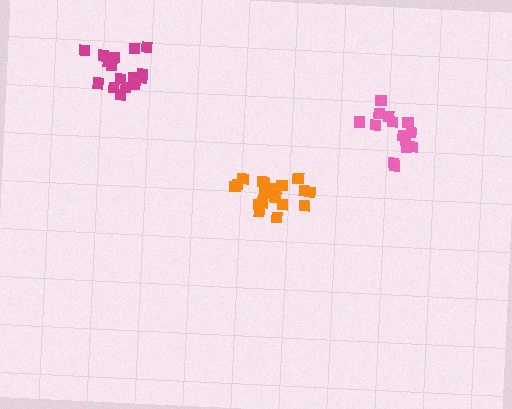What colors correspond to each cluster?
The clusters are colored: magenta, pink, orange.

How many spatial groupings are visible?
There are 3 spatial groupings.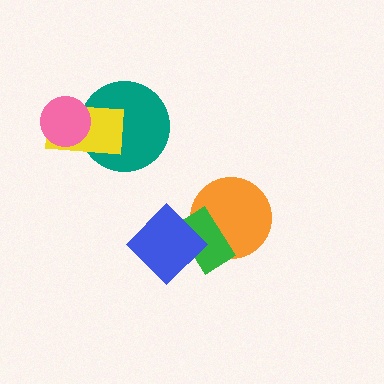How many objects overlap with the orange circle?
2 objects overlap with the orange circle.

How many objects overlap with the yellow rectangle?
2 objects overlap with the yellow rectangle.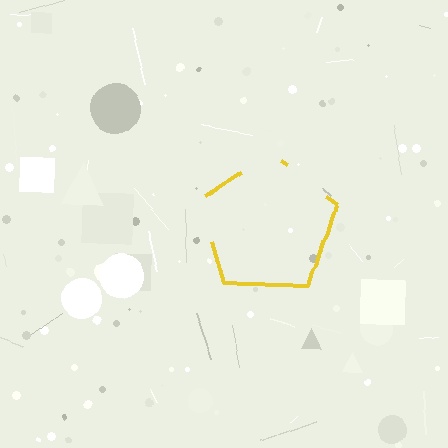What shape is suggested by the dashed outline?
The dashed outline suggests a pentagon.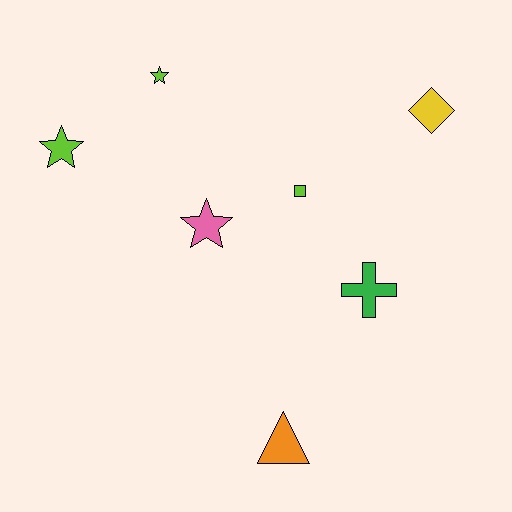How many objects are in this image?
There are 7 objects.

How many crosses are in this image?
There is 1 cross.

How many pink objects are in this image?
There is 1 pink object.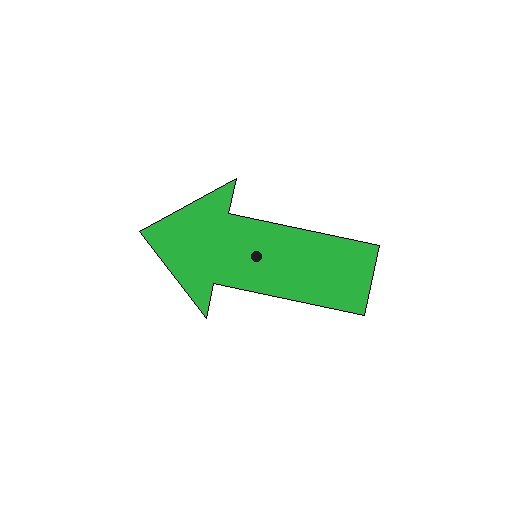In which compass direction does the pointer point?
West.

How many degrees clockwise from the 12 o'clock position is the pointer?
Approximately 282 degrees.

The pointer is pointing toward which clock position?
Roughly 9 o'clock.